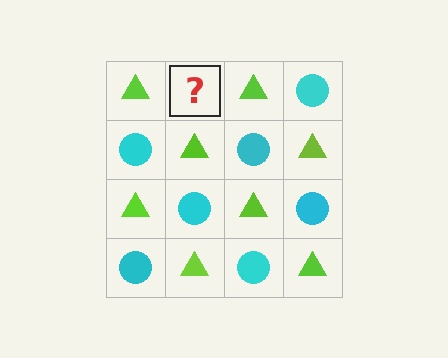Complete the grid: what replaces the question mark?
The question mark should be replaced with a cyan circle.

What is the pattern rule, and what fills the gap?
The rule is that it alternates lime triangle and cyan circle in a checkerboard pattern. The gap should be filled with a cyan circle.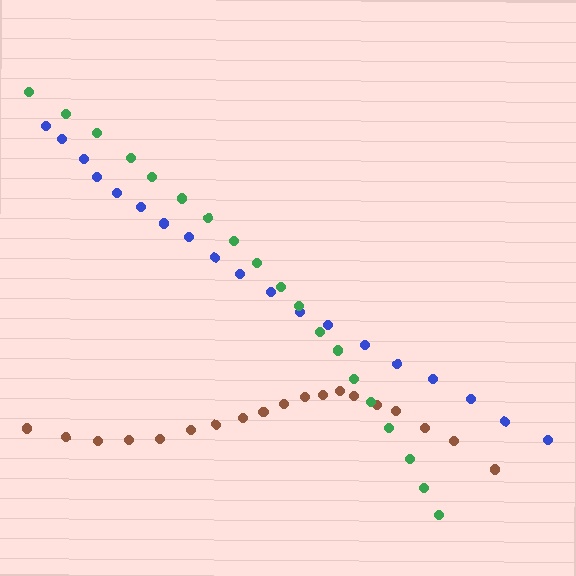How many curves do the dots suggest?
There are 3 distinct paths.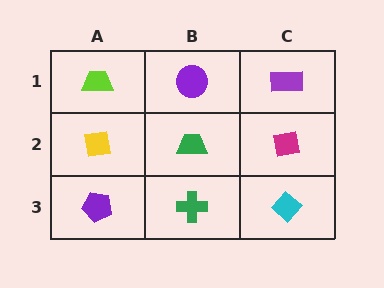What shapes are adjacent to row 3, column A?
A yellow square (row 2, column A), a green cross (row 3, column B).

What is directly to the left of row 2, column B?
A yellow square.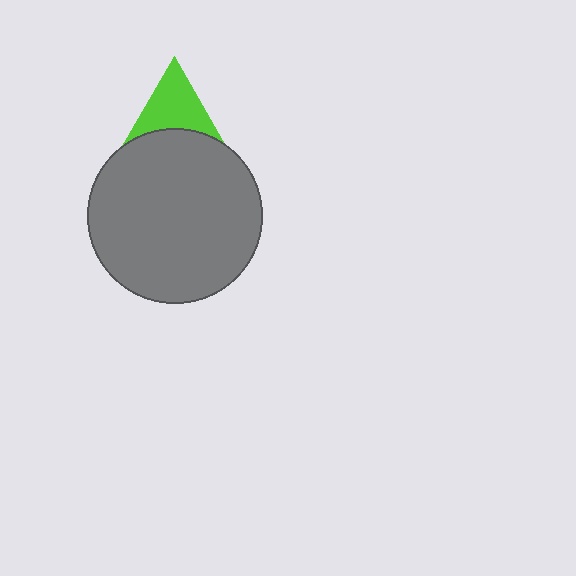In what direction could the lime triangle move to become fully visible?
The lime triangle could move up. That would shift it out from behind the gray circle entirely.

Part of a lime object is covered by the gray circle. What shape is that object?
It is a triangle.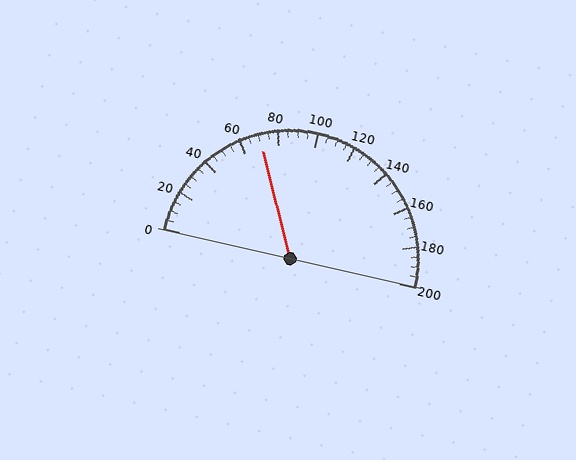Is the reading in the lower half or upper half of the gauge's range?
The reading is in the lower half of the range (0 to 200).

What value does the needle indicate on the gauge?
The needle indicates approximately 70.